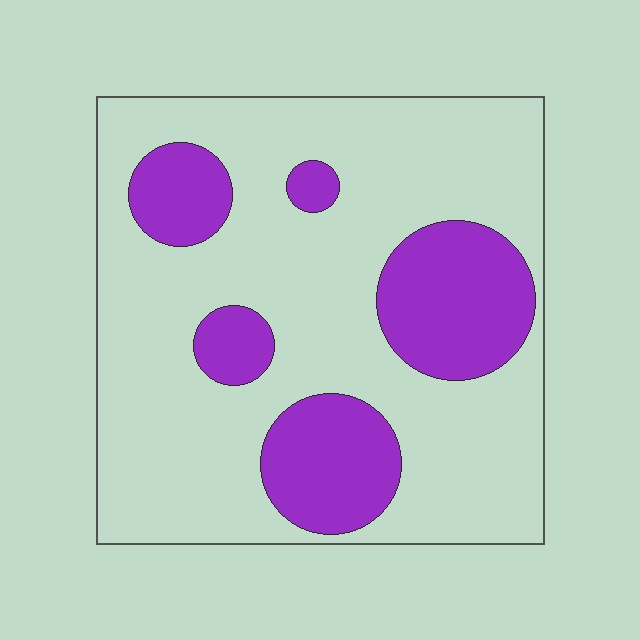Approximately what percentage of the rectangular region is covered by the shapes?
Approximately 25%.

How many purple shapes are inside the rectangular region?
5.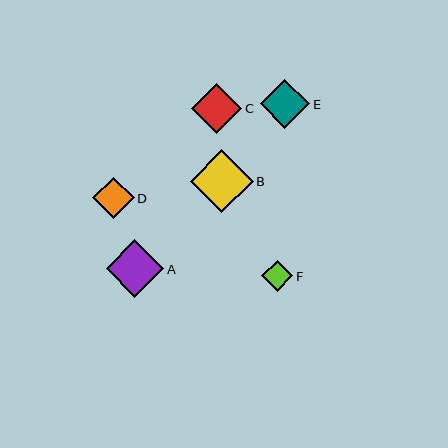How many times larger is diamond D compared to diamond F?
Diamond D is approximately 1.3 times the size of diamond F.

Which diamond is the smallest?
Diamond F is the smallest with a size of approximately 32 pixels.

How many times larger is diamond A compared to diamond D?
Diamond A is approximately 1.4 times the size of diamond D.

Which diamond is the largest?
Diamond B is the largest with a size of approximately 63 pixels.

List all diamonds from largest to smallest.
From largest to smallest: B, A, C, E, D, F.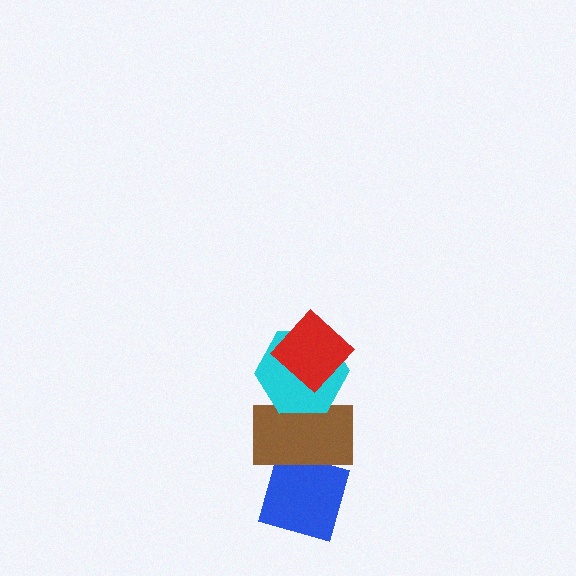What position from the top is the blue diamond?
The blue diamond is 4th from the top.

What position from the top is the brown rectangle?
The brown rectangle is 3rd from the top.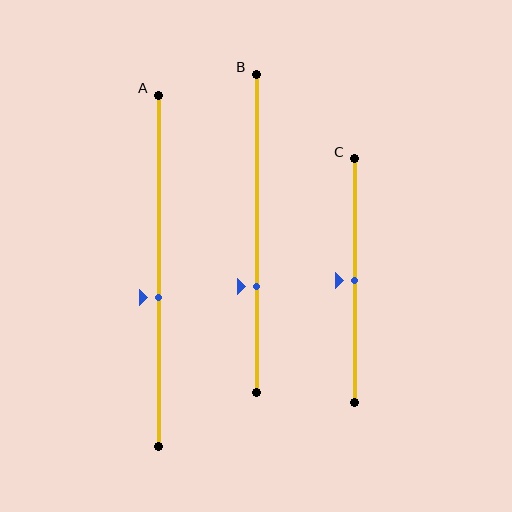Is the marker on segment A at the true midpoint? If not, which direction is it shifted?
No, the marker on segment A is shifted downward by about 8% of the segment length.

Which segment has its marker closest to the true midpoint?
Segment C has its marker closest to the true midpoint.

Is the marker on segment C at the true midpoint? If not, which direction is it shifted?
Yes, the marker on segment C is at the true midpoint.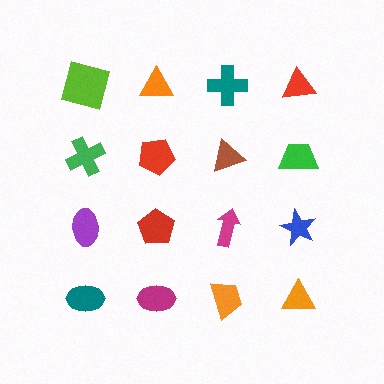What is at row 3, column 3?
A magenta arrow.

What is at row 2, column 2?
A red pentagon.